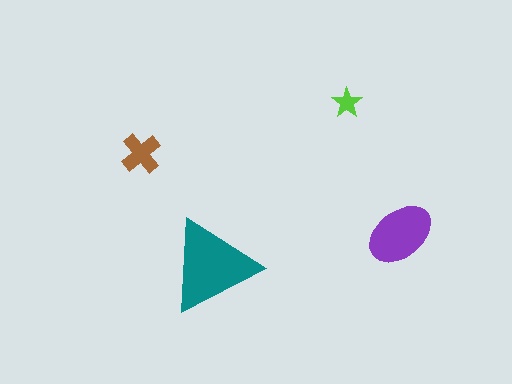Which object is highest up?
The lime star is topmost.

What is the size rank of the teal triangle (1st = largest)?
1st.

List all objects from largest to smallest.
The teal triangle, the purple ellipse, the brown cross, the lime star.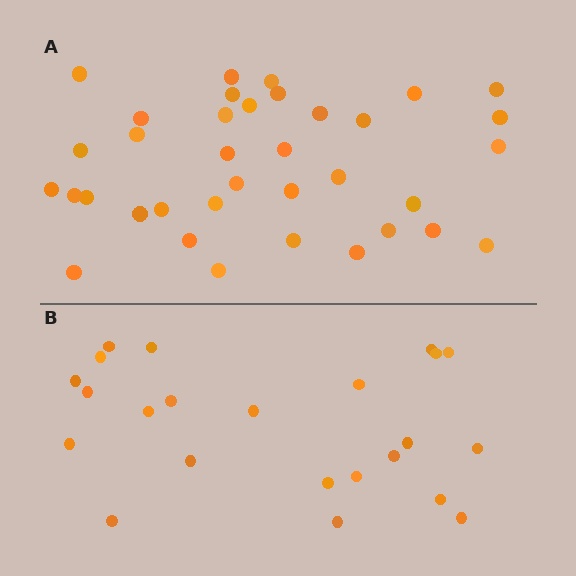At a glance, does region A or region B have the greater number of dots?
Region A (the top region) has more dots.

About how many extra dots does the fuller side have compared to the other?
Region A has approximately 15 more dots than region B.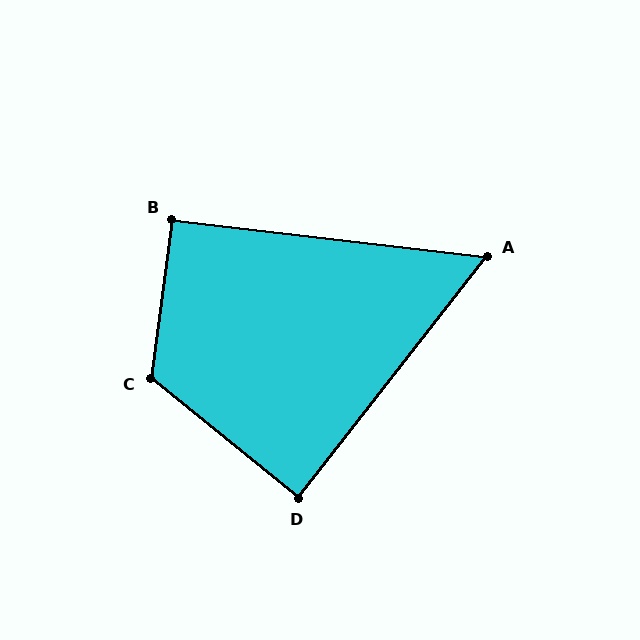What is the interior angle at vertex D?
Approximately 89 degrees (approximately right).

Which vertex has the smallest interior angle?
A, at approximately 59 degrees.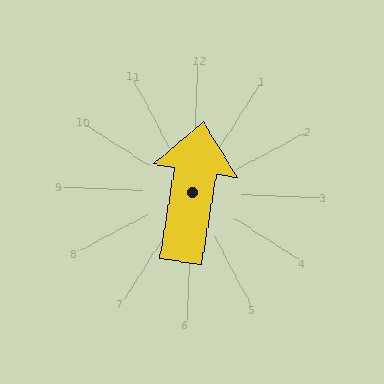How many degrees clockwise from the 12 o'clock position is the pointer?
Approximately 7 degrees.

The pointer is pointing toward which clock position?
Roughly 12 o'clock.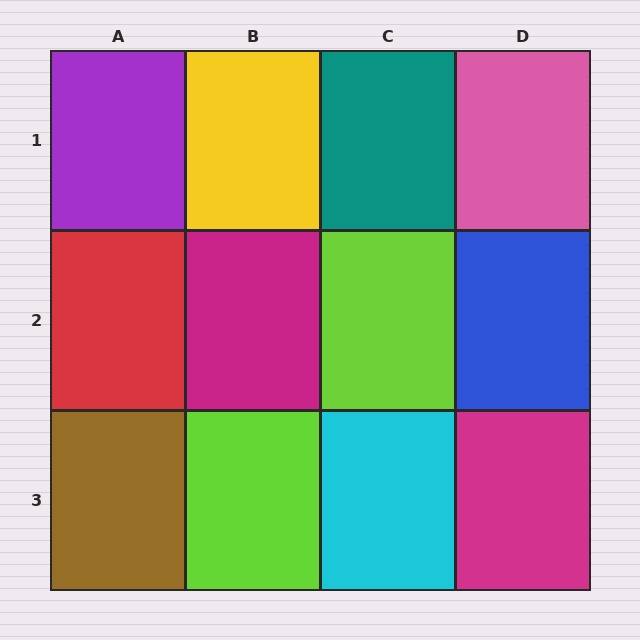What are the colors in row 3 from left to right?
Brown, lime, cyan, magenta.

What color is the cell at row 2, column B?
Magenta.